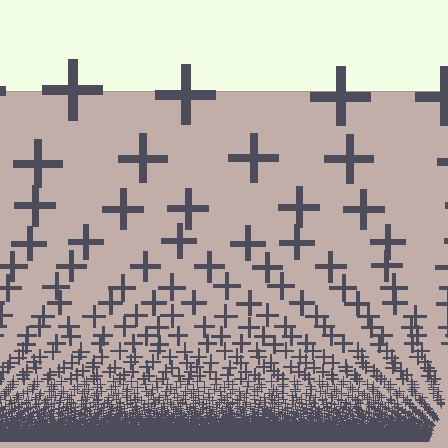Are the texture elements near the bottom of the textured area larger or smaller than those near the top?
Smaller. The gradient is inverted — elements near the bottom are smaller and denser.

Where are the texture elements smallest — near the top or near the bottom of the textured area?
Near the bottom.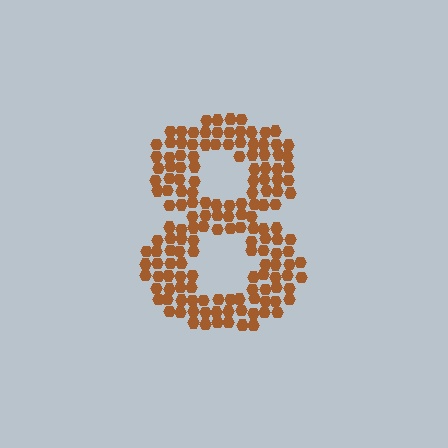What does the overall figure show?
The overall figure shows the digit 8.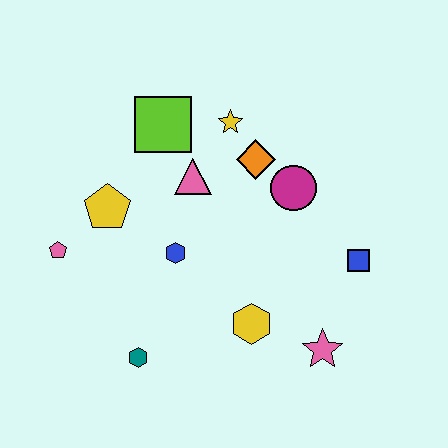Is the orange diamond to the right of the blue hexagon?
Yes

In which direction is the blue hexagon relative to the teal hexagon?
The blue hexagon is above the teal hexagon.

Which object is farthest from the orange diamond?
The teal hexagon is farthest from the orange diamond.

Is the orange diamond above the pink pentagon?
Yes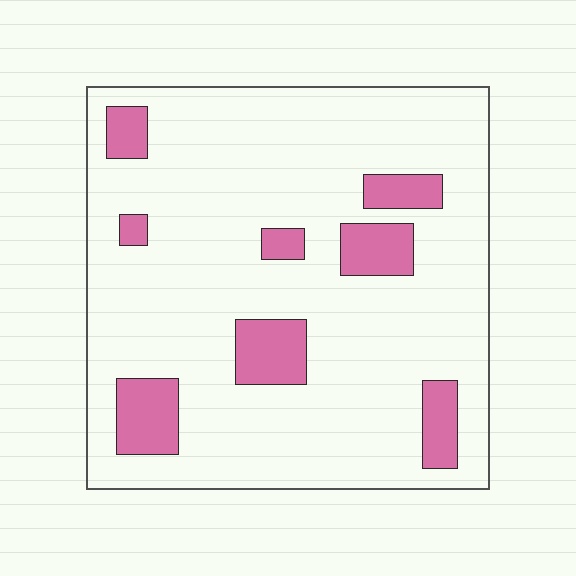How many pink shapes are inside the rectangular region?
8.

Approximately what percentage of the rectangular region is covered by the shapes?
Approximately 15%.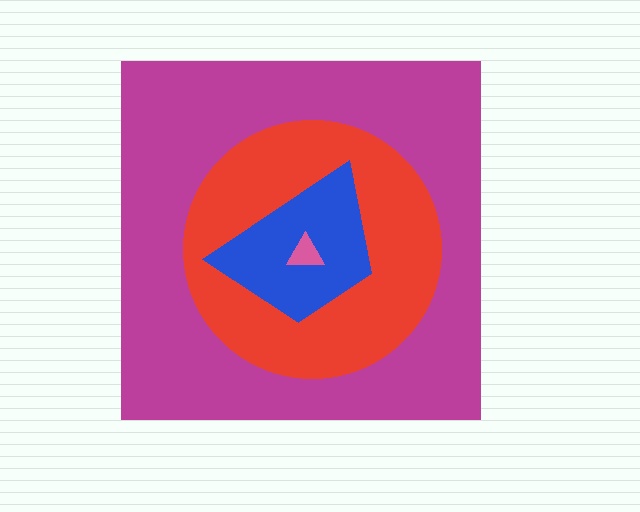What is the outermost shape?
The magenta square.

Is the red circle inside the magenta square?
Yes.